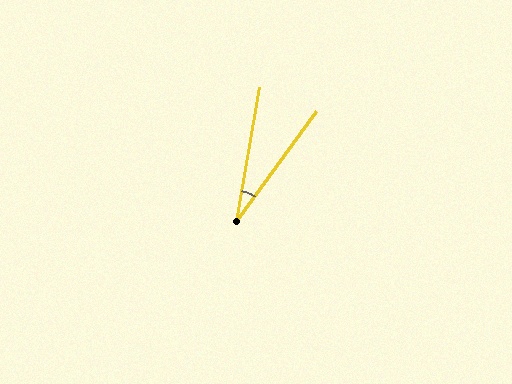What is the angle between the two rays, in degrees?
Approximately 27 degrees.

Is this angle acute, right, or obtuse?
It is acute.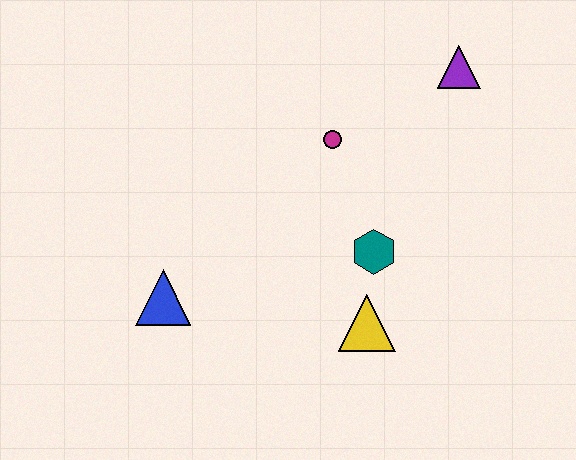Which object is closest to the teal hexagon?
The yellow triangle is closest to the teal hexagon.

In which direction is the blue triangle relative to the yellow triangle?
The blue triangle is to the left of the yellow triangle.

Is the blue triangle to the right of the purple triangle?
No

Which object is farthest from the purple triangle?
The blue triangle is farthest from the purple triangle.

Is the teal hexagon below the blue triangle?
No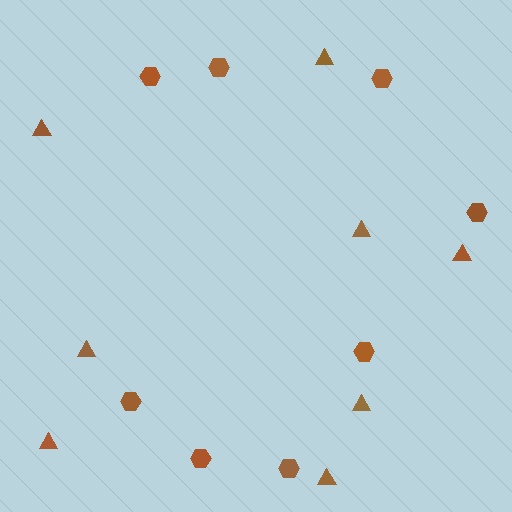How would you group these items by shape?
There are 2 groups: one group of hexagons (8) and one group of triangles (8).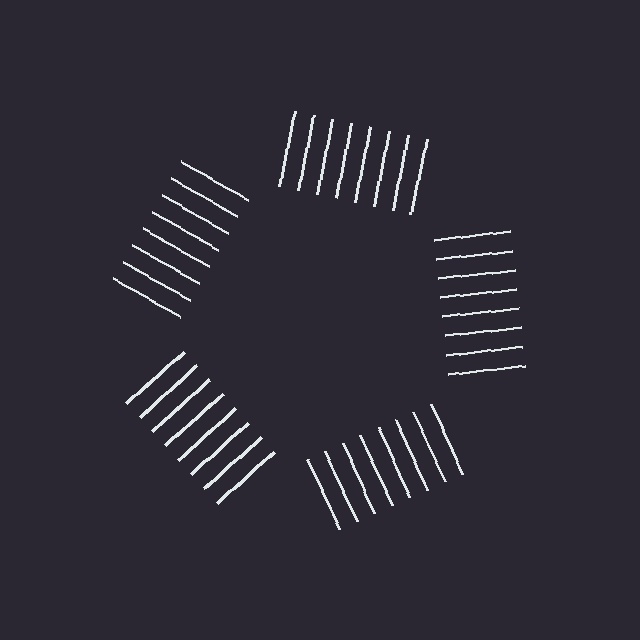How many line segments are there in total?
40 — 8 along each of the 5 edges.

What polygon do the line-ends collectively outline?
An illusory pentagon — the line segments terminate on its edges but no continuous stroke is drawn.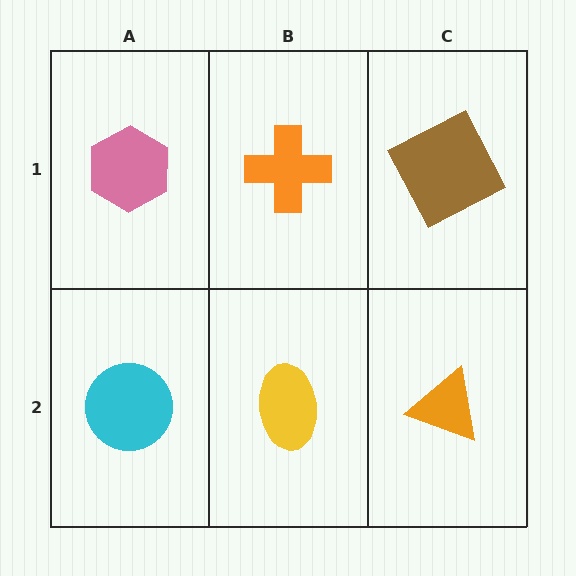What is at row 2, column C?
An orange triangle.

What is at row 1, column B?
An orange cross.